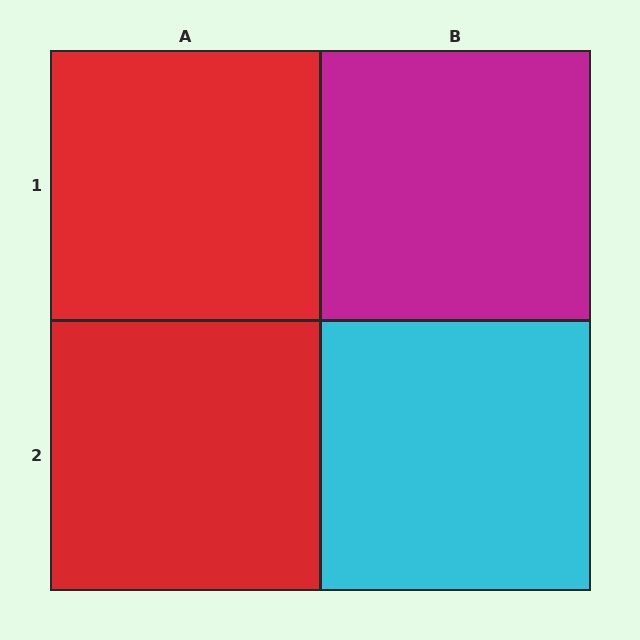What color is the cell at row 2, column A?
Red.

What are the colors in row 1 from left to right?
Red, magenta.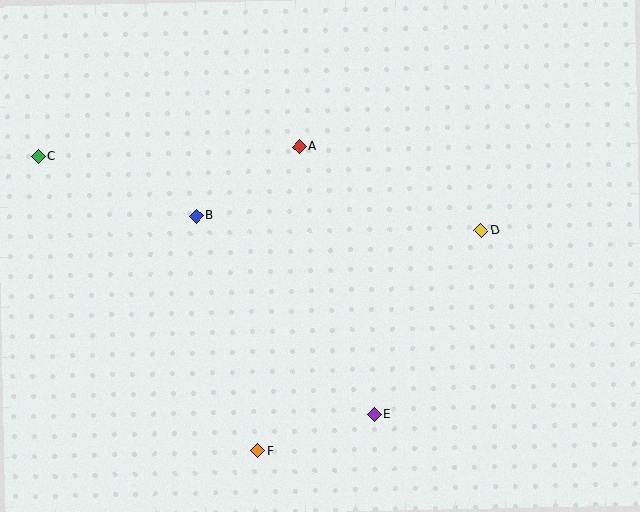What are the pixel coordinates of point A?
Point A is at (299, 146).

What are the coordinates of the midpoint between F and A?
The midpoint between F and A is at (278, 299).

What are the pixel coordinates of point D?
Point D is at (481, 230).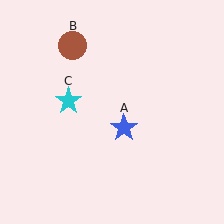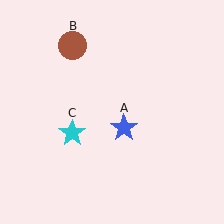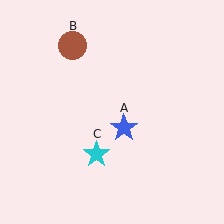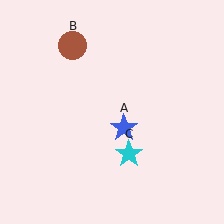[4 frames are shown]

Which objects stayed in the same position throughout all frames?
Blue star (object A) and brown circle (object B) remained stationary.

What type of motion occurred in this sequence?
The cyan star (object C) rotated counterclockwise around the center of the scene.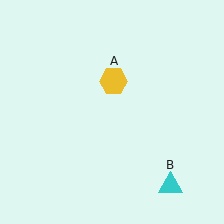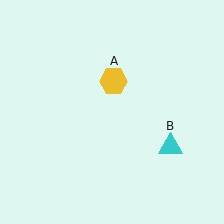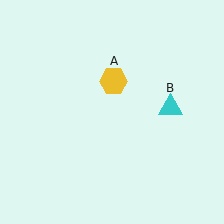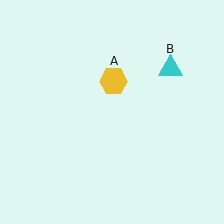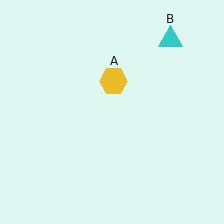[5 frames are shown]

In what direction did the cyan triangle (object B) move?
The cyan triangle (object B) moved up.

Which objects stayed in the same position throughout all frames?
Yellow hexagon (object A) remained stationary.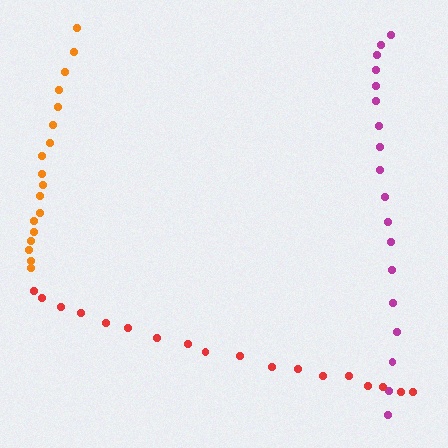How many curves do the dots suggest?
There are 3 distinct paths.